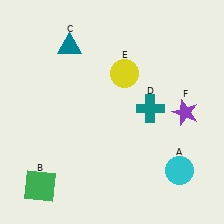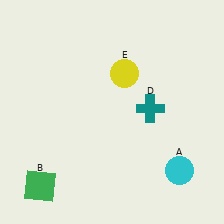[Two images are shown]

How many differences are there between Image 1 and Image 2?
There are 2 differences between the two images.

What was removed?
The purple star (F), the teal triangle (C) were removed in Image 2.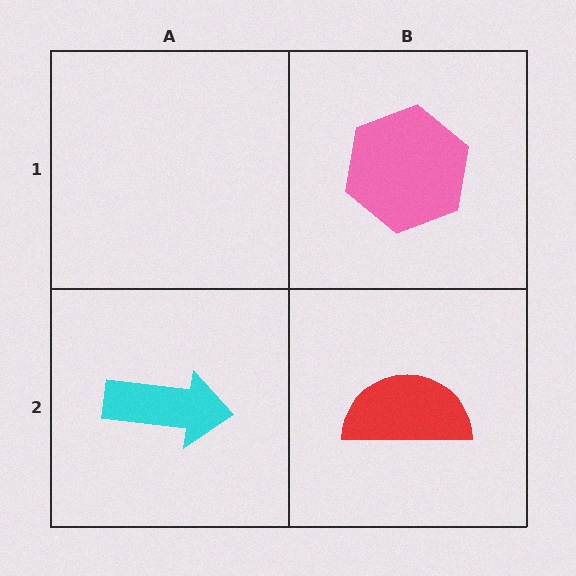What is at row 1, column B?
A pink hexagon.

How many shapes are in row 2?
2 shapes.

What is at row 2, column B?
A red semicircle.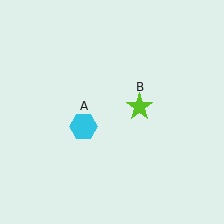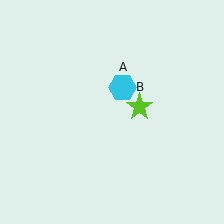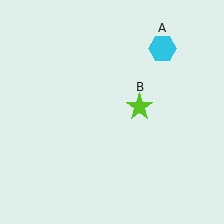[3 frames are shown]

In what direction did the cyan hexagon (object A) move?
The cyan hexagon (object A) moved up and to the right.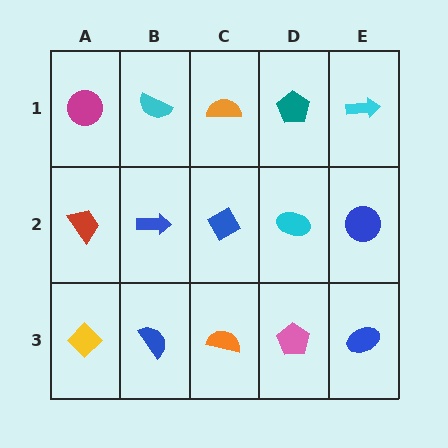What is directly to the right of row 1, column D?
A cyan arrow.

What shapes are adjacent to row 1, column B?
A blue arrow (row 2, column B), a magenta circle (row 1, column A), an orange semicircle (row 1, column C).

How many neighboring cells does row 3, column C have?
3.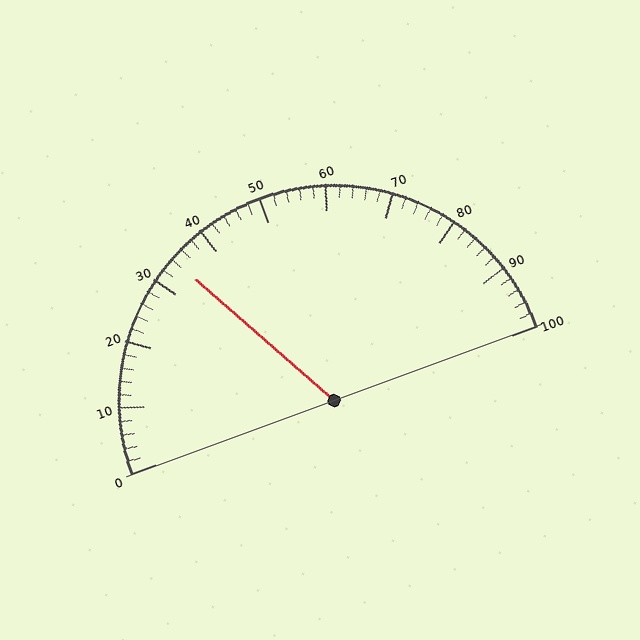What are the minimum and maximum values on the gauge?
The gauge ranges from 0 to 100.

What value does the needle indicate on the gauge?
The needle indicates approximately 34.